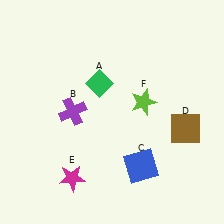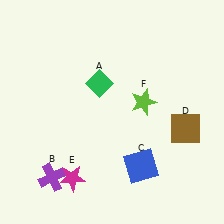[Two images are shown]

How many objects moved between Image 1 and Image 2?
1 object moved between the two images.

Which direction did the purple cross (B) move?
The purple cross (B) moved down.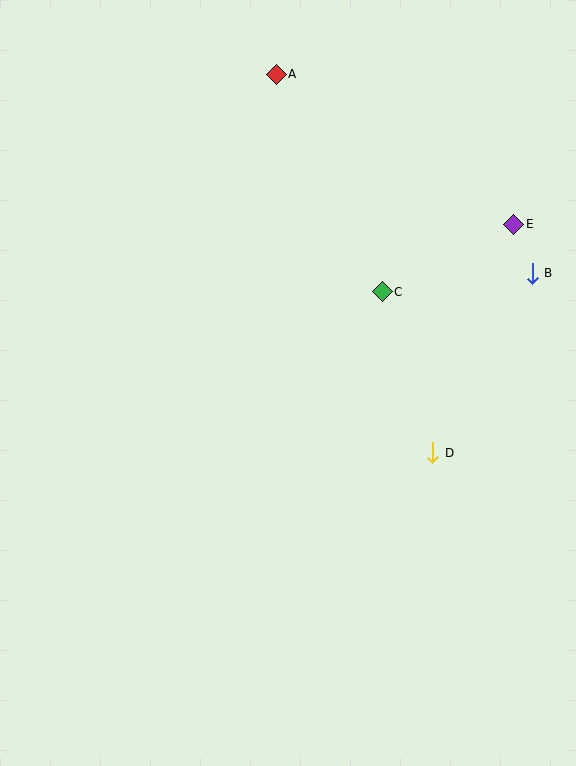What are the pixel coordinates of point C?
Point C is at (382, 292).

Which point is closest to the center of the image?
Point C at (382, 292) is closest to the center.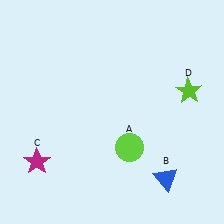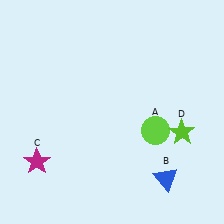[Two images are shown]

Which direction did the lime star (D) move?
The lime star (D) moved down.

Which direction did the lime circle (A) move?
The lime circle (A) moved right.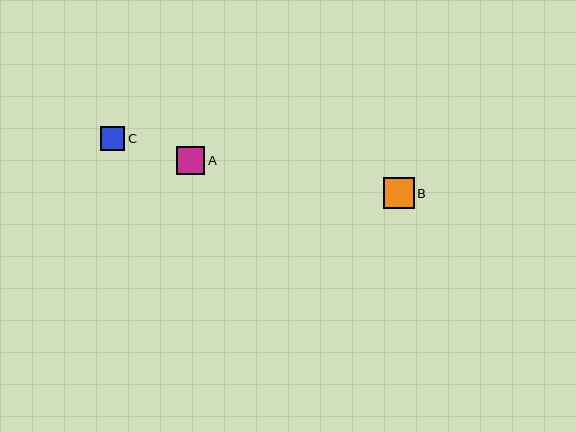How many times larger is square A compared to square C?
Square A is approximately 1.1 times the size of square C.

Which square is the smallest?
Square C is the smallest with a size of approximately 25 pixels.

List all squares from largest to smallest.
From largest to smallest: B, A, C.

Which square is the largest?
Square B is the largest with a size of approximately 31 pixels.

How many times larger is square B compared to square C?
Square B is approximately 1.3 times the size of square C.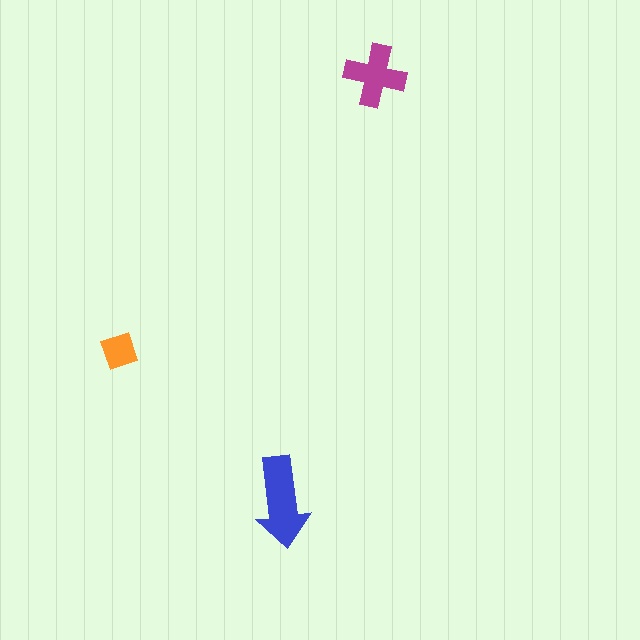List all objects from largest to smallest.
The blue arrow, the magenta cross, the orange diamond.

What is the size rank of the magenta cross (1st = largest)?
2nd.